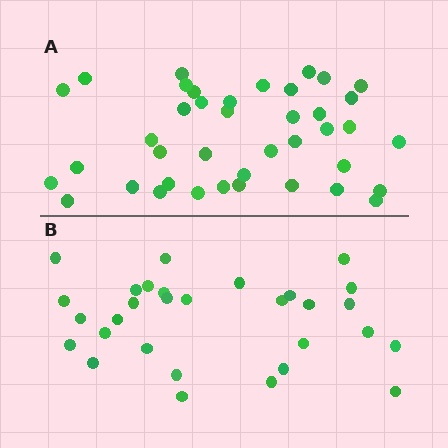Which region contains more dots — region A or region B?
Region A (the top region) has more dots.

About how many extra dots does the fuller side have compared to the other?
Region A has roughly 10 or so more dots than region B.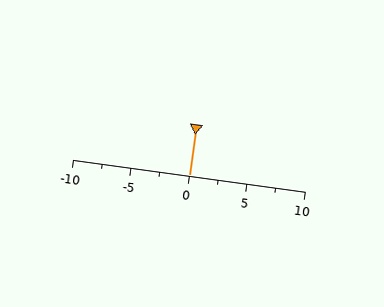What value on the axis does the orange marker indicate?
The marker indicates approximately 0.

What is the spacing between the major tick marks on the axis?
The major ticks are spaced 5 apart.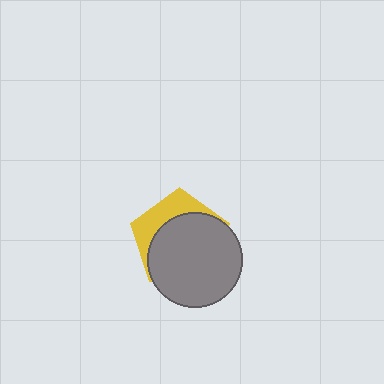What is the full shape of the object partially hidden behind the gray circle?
The partially hidden object is a yellow pentagon.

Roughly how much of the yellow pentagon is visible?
A small part of it is visible (roughly 31%).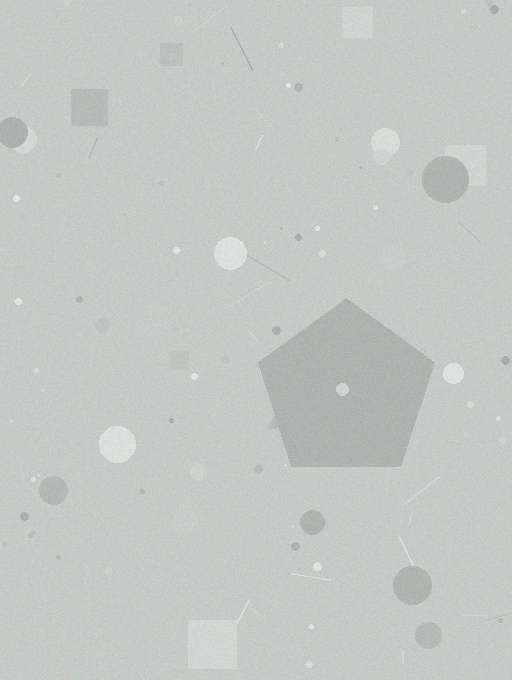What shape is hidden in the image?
A pentagon is hidden in the image.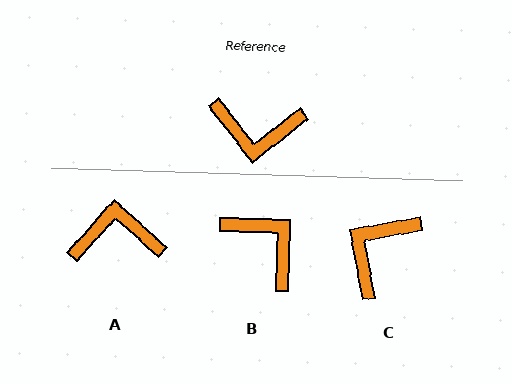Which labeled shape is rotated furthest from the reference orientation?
A, about 170 degrees away.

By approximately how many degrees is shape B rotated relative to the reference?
Approximately 140 degrees counter-clockwise.